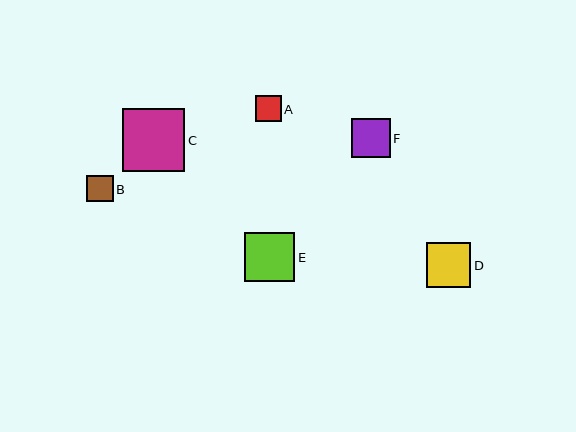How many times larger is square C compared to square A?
Square C is approximately 2.4 times the size of square A.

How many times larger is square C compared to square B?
Square C is approximately 2.3 times the size of square B.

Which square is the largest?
Square C is the largest with a size of approximately 62 pixels.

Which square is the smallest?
Square A is the smallest with a size of approximately 26 pixels.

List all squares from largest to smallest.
From largest to smallest: C, E, D, F, B, A.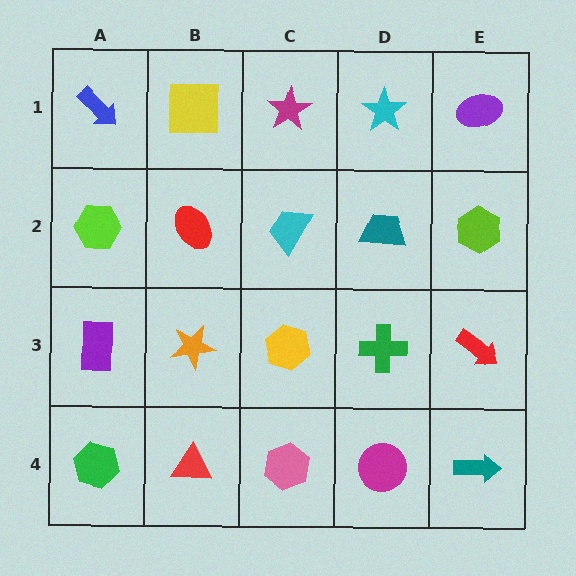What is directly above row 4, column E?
A red arrow.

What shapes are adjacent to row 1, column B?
A red ellipse (row 2, column B), a blue arrow (row 1, column A), a magenta star (row 1, column C).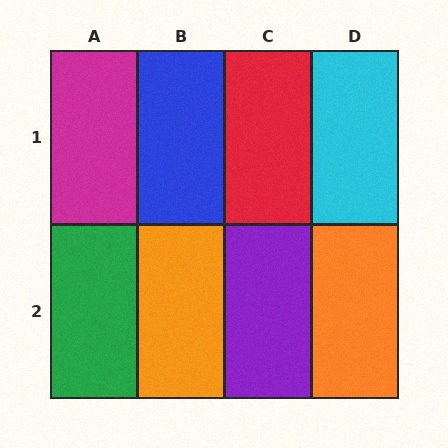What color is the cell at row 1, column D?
Cyan.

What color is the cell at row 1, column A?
Magenta.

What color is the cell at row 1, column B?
Blue.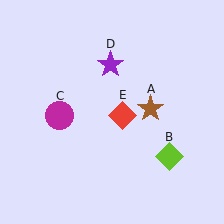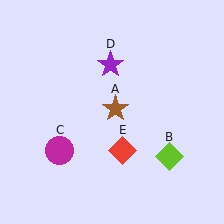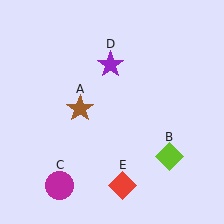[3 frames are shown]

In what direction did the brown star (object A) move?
The brown star (object A) moved left.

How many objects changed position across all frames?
3 objects changed position: brown star (object A), magenta circle (object C), red diamond (object E).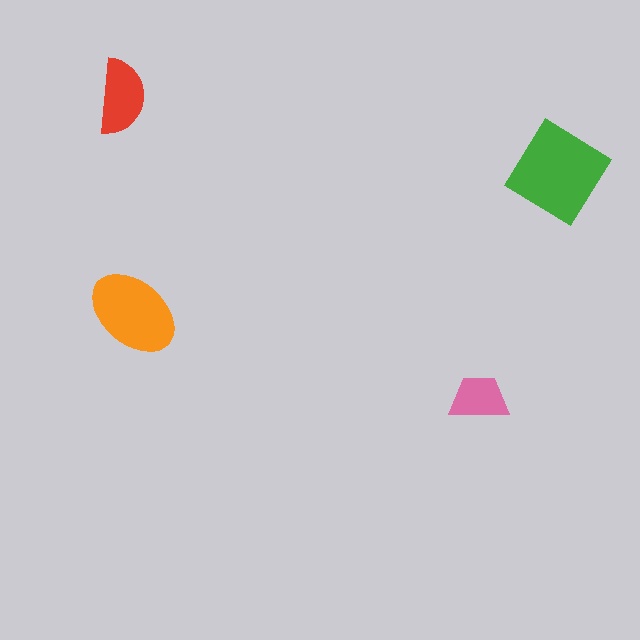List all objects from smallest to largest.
The pink trapezoid, the red semicircle, the orange ellipse, the green diamond.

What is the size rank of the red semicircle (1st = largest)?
3rd.